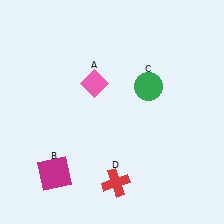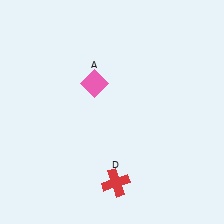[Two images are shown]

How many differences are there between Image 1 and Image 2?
There are 2 differences between the two images.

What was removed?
The green circle (C), the magenta square (B) were removed in Image 2.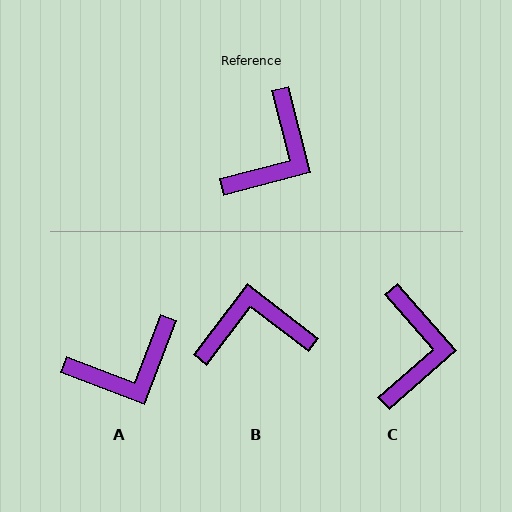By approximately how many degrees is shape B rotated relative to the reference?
Approximately 128 degrees counter-clockwise.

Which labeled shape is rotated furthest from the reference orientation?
B, about 128 degrees away.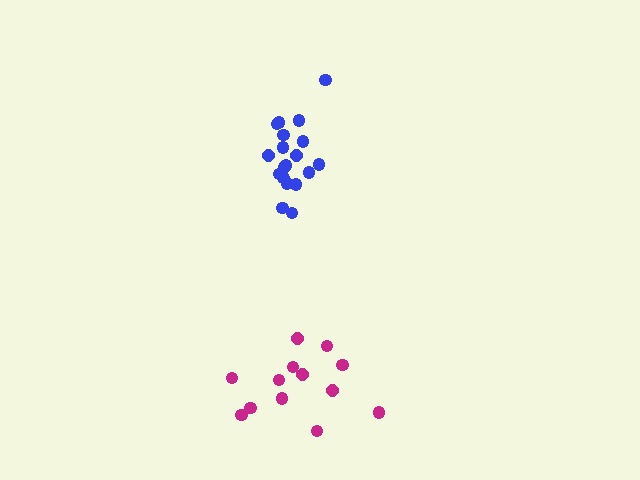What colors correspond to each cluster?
The clusters are colored: magenta, blue.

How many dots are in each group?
Group 1: 13 dots, Group 2: 19 dots (32 total).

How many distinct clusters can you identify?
There are 2 distinct clusters.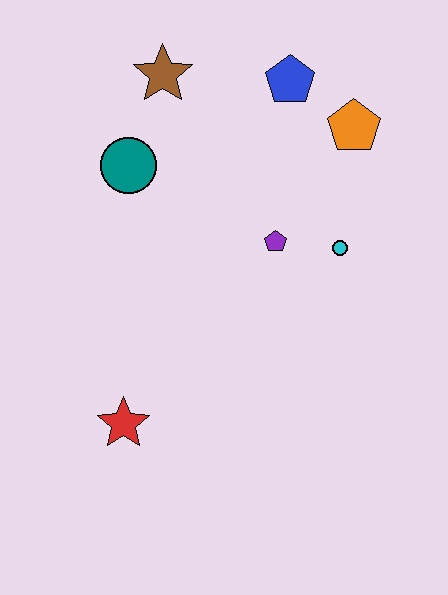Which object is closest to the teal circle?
The brown star is closest to the teal circle.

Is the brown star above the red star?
Yes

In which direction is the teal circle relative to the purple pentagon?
The teal circle is to the left of the purple pentagon.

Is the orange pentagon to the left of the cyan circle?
No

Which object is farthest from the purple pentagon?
The red star is farthest from the purple pentagon.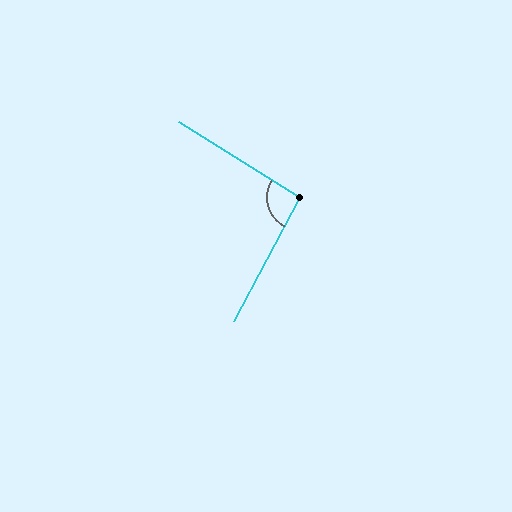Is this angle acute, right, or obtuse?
It is approximately a right angle.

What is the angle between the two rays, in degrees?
Approximately 94 degrees.